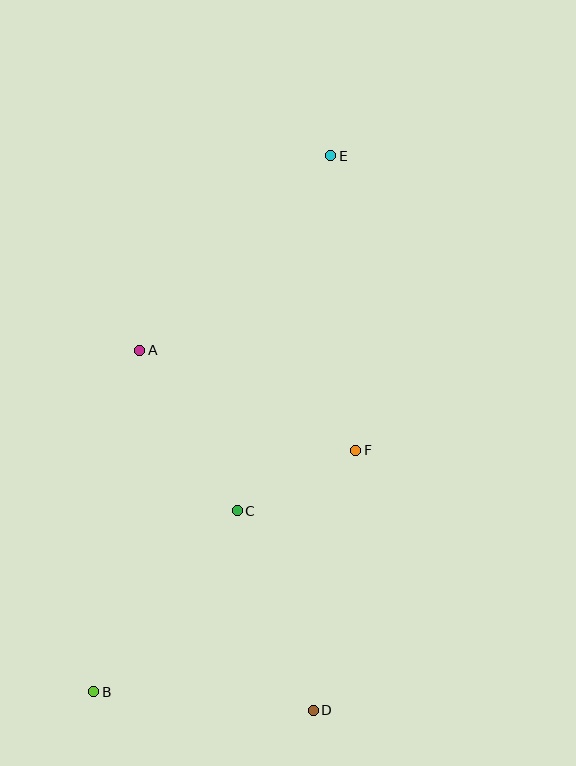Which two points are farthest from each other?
Points B and E are farthest from each other.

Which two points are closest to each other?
Points C and F are closest to each other.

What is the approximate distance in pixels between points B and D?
The distance between B and D is approximately 220 pixels.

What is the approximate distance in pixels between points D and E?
The distance between D and E is approximately 555 pixels.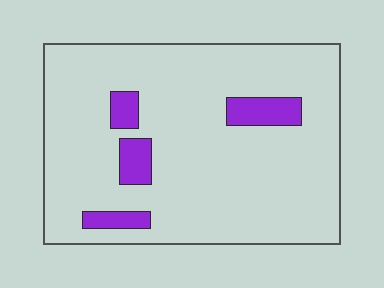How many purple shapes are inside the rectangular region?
4.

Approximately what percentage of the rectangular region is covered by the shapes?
Approximately 10%.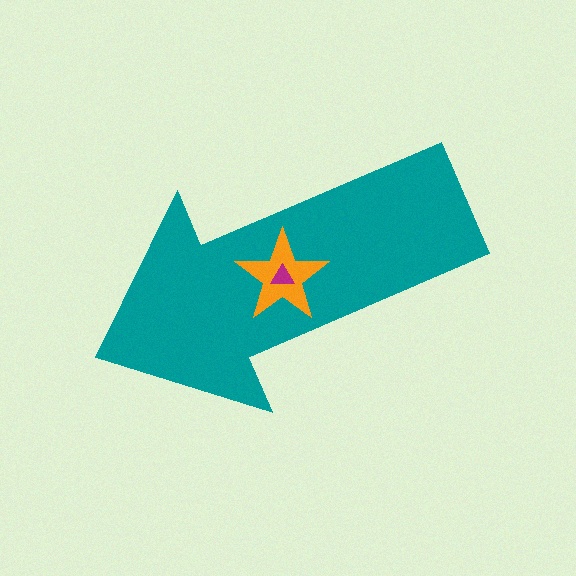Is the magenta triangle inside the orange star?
Yes.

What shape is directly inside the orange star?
The magenta triangle.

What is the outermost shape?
The teal arrow.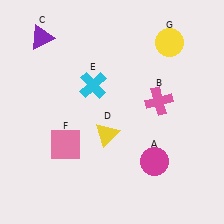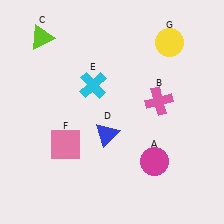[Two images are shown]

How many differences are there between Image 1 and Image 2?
There are 2 differences between the two images.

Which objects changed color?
C changed from purple to lime. D changed from yellow to blue.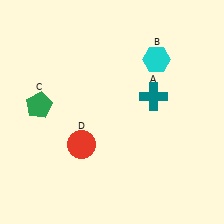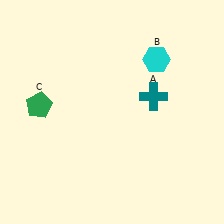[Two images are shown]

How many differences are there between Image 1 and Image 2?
There is 1 difference between the two images.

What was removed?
The red circle (D) was removed in Image 2.